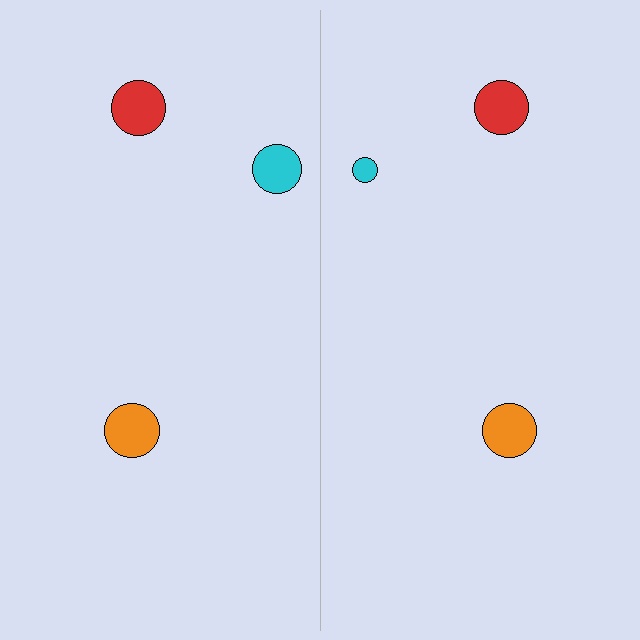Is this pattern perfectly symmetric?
No, the pattern is not perfectly symmetric. The cyan circle on the right side has a different size than its mirror counterpart.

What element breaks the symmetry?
The cyan circle on the right side has a different size than its mirror counterpart.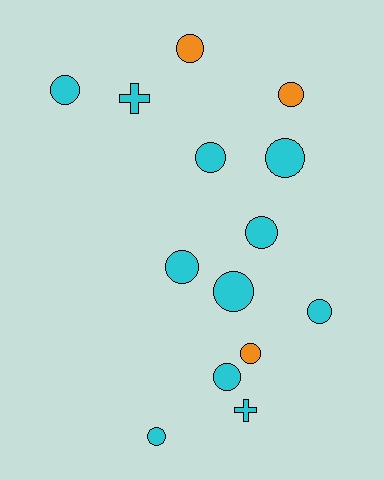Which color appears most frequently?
Cyan, with 11 objects.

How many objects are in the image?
There are 14 objects.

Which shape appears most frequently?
Circle, with 12 objects.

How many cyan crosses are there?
There are 2 cyan crosses.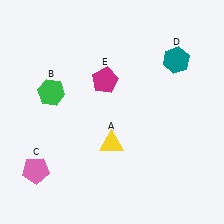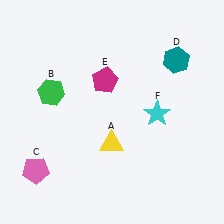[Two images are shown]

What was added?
A cyan star (F) was added in Image 2.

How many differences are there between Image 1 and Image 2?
There is 1 difference between the two images.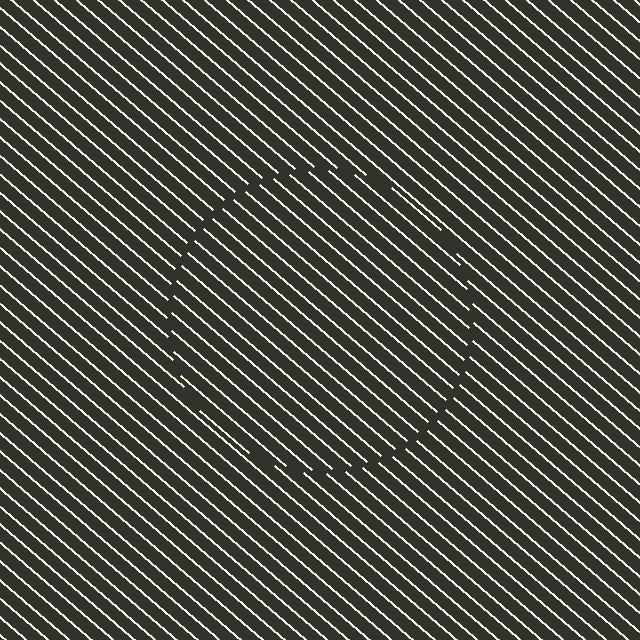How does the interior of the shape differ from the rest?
The interior of the shape contains the same grating, shifted by half a period — the contour is defined by the phase discontinuity where line-ends from the inner and outer gratings abut.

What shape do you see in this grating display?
An illusory circle. The interior of the shape contains the same grating, shifted by half a period — the contour is defined by the phase discontinuity where line-ends from the inner and outer gratings abut.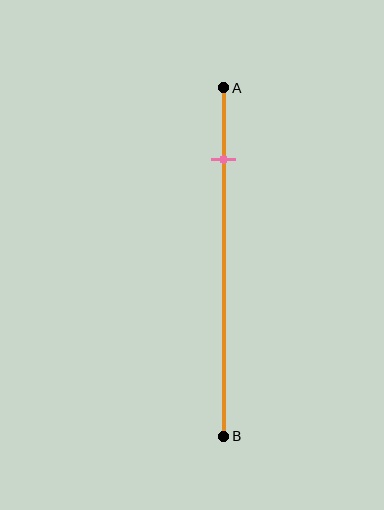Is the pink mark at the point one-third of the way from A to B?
No, the mark is at about 20% from A, not at the 33% one-third point.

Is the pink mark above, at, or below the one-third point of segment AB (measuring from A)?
The pink mark is above the one-third point of segment AB.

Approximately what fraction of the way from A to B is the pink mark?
The pink mark is approximately 20% of the way from A to B.